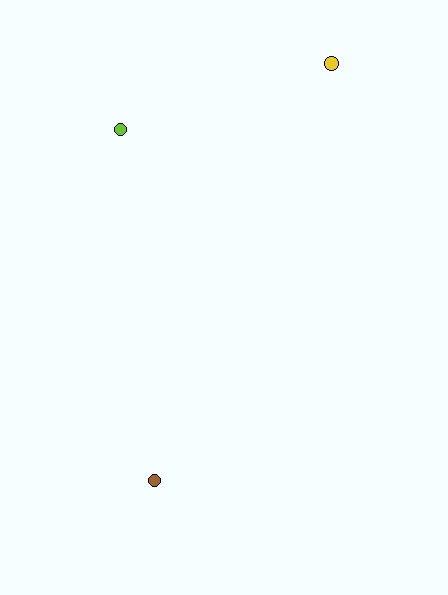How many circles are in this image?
There are 3 circles.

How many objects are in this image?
There are 3 objects.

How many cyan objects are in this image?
There are no cyan objects.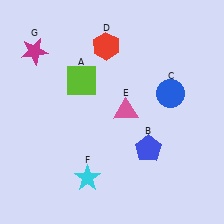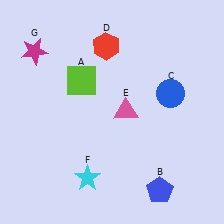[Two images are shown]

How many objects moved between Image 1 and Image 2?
1 object moved between the two images.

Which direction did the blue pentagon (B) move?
The blue pentagon (B) moved down.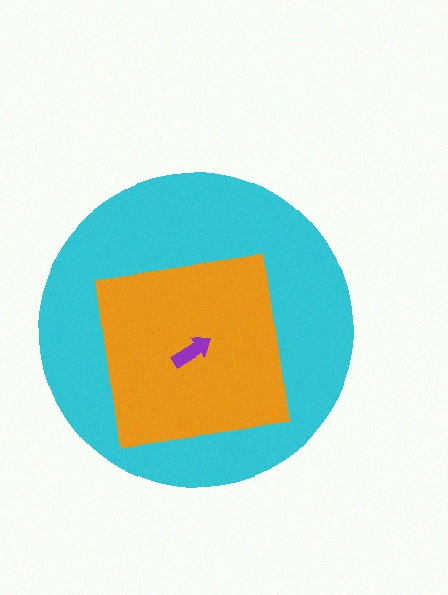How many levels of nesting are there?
3.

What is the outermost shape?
The cyan circle.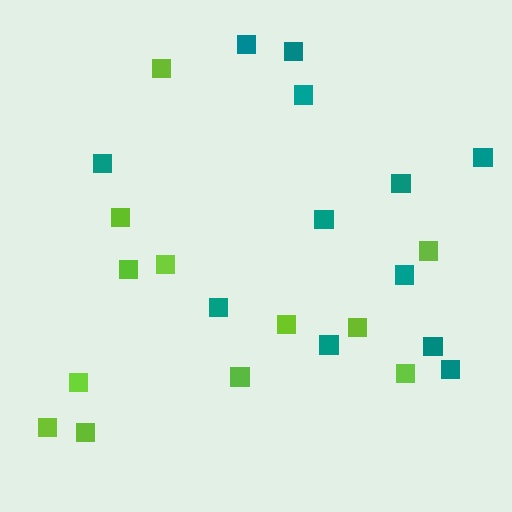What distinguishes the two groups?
There are 2 groups: one group of lime squares (12) and one group of teal squares (12).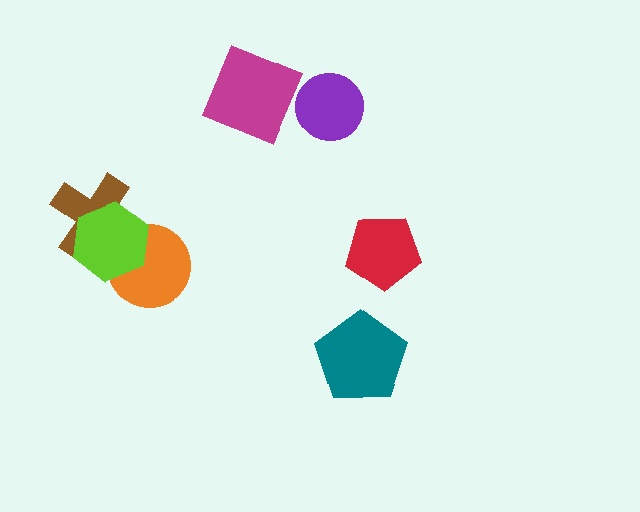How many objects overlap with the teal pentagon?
0 objects overlap with the teal pentagon.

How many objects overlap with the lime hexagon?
2 objects overlap with the lime hexagon.